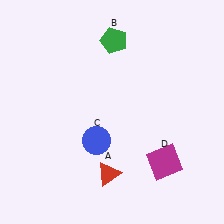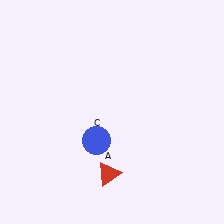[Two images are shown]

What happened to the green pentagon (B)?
The green pentagon (B) was removed in Image 2. It was in the top-right area of Image 1.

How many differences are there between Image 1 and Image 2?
There are 2 differences between the two images.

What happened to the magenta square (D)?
The magenta square (D) was removed in Image 2. It was in the bottom-right area of Image 1.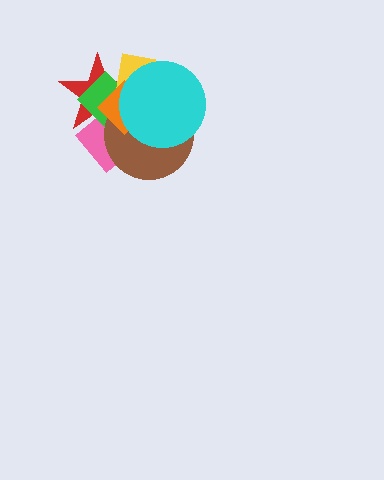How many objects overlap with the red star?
6 objects overlap with the red star.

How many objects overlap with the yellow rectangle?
6 objects overlap with the yellow rectangle.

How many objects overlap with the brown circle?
6 objects overlap with the brown circle.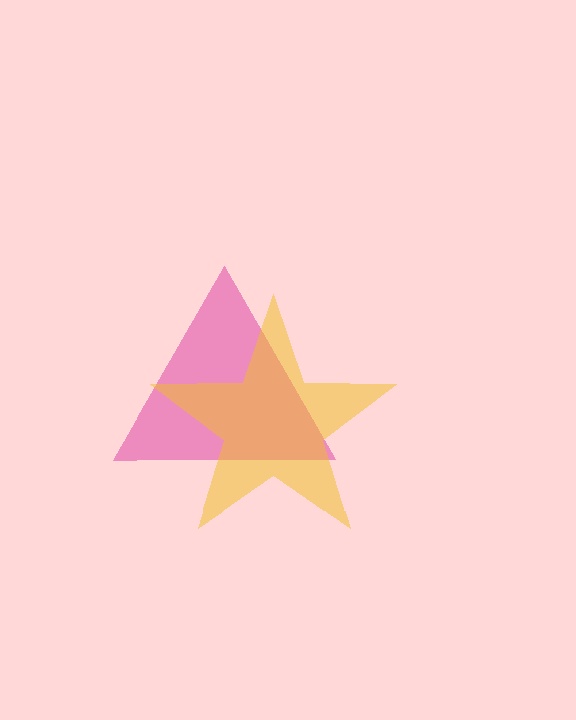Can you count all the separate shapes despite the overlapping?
Yes, there are 2 separate shapes.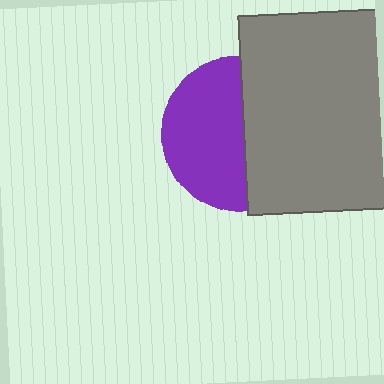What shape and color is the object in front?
The object in front is a gray square.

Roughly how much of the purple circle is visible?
About half of it is visible (roughly 52%).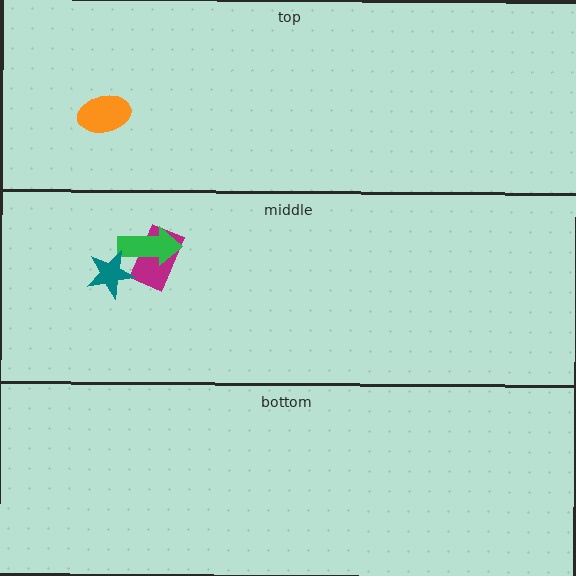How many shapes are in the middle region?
3.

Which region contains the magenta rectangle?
The middle region.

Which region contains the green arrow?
The middle region.